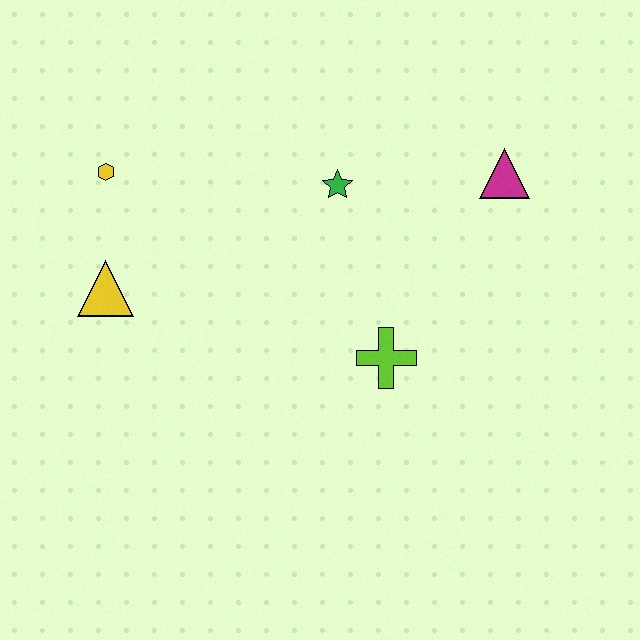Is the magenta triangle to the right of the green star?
Yes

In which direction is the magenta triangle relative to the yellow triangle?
The magenta triangle is to the right of the yellow triangle.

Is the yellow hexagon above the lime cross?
Yes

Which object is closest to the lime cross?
The green star is closest to the lime cross.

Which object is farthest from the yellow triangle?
The magenta triangle is farthest from the yellow triangle.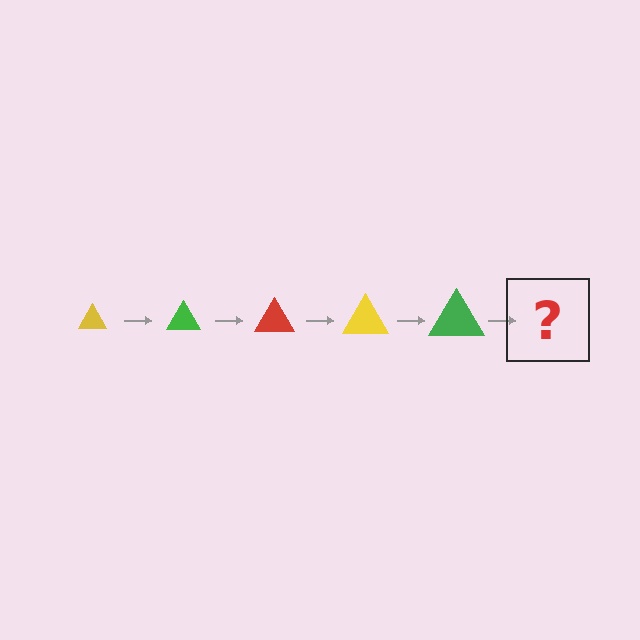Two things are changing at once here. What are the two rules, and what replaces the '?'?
The two rules are that the triangle grows larger each step and the color cycles through yellow, green, and red. The '?' should be a red triangle, larger than the previous one.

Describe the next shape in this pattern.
It should be a red triangle, larger than the previous one.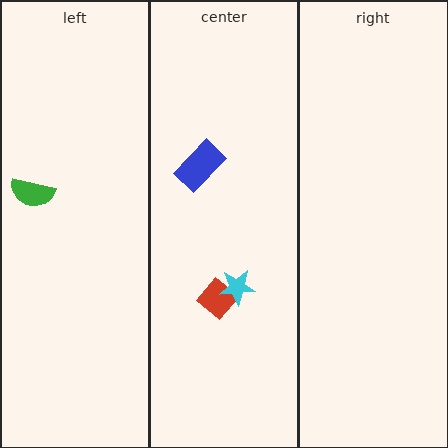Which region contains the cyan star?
The center region.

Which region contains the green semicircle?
The left region.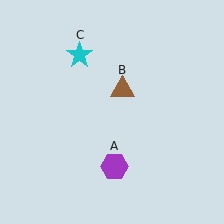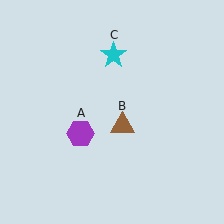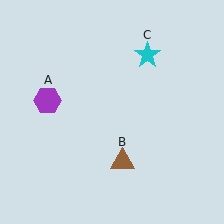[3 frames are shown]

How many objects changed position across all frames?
3 objects changed position: purple hexagon (object A), brown triangle (object B), cyan star (object C).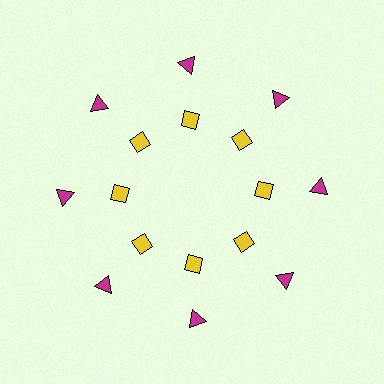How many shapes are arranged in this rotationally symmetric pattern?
There are 16 shapes, arranged in 8 groups of 2.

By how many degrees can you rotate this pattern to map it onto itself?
The pattern maps onto itself every 45 degrees of rotation.